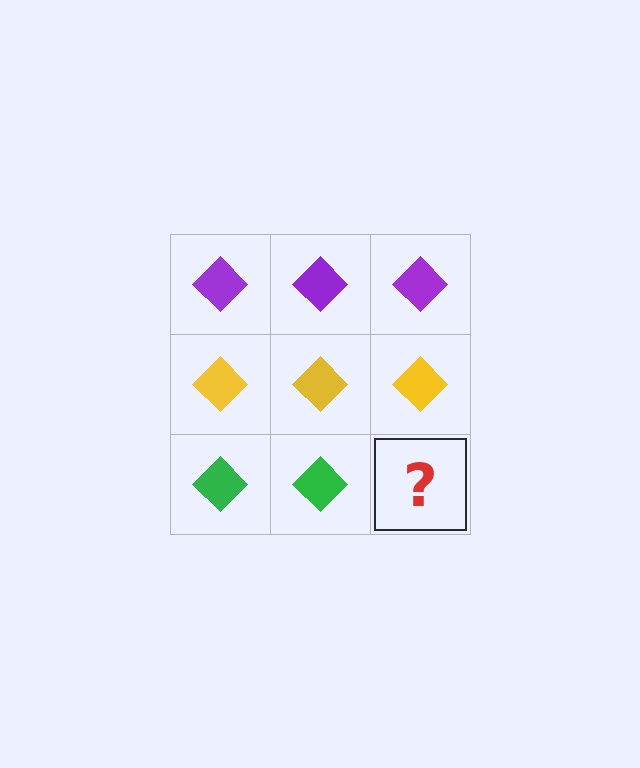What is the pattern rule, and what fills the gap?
The rule is that each row has a consistent color. The gap should be filled with a green diamond.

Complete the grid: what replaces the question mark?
The question mark should be replaced with a green diamond.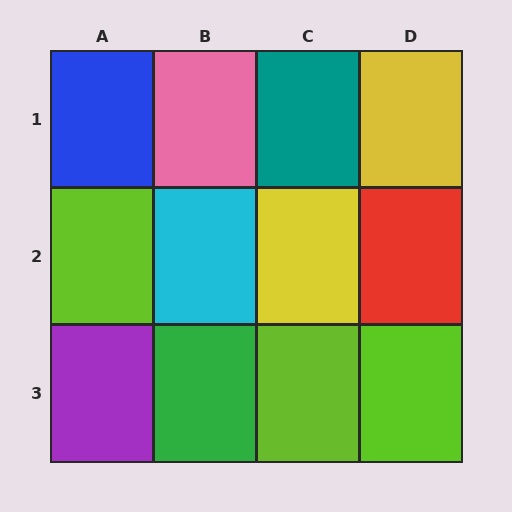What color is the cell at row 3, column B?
Green.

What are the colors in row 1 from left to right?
Blue, pink, teal, yellow.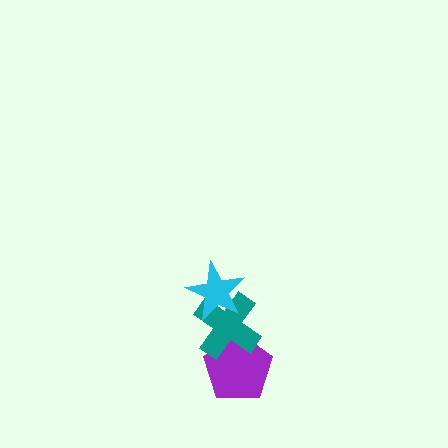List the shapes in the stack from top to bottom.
From top to bottom: the cyan star, the teal cross, the purple pentagon.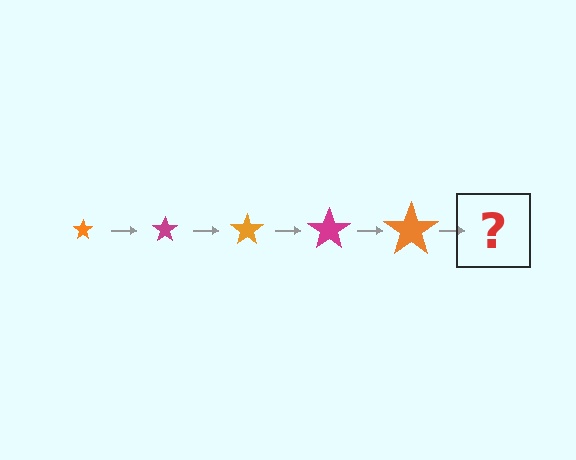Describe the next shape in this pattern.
It should be a magenta star, larger than the previous one.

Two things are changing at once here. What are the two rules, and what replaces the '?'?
The two rules are that the star grows larger each step and the color cycles through orange and magenta. The '?' should be a magenta star, larger than the previous one.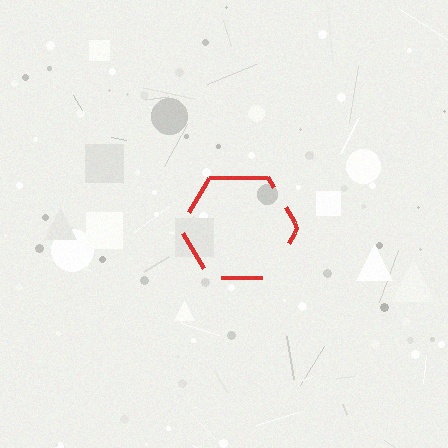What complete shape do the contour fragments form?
The contour fragments form a hexagon.